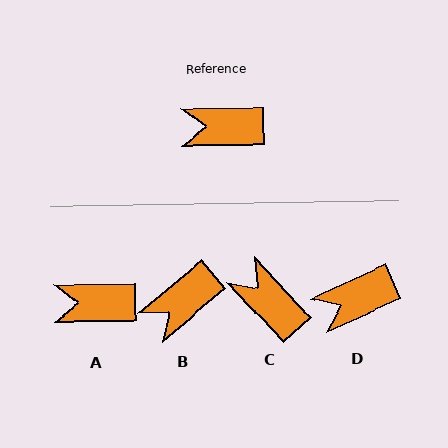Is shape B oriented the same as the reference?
No, it is off by about 39 degrees.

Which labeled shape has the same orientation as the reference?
A.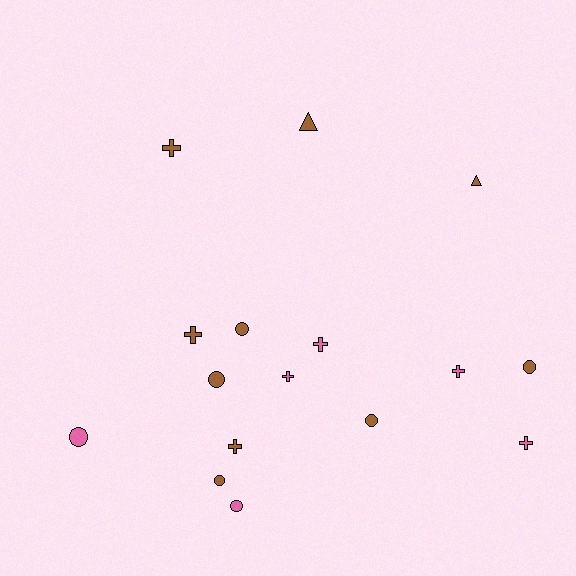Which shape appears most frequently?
Circle, with 7 objects.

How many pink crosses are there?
There are 4 pink crosses.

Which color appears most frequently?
Brown, with 10 objects.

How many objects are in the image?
There are 16 objects.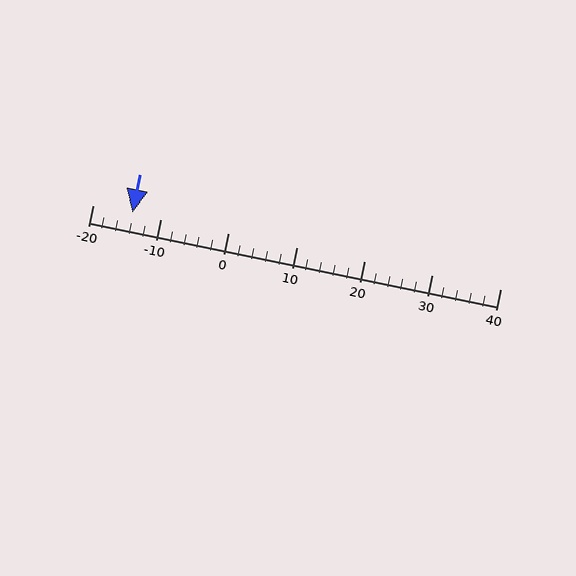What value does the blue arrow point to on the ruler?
The blue arrow points to approximately -14.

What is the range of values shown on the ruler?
The ruler shows values from -20 to 40.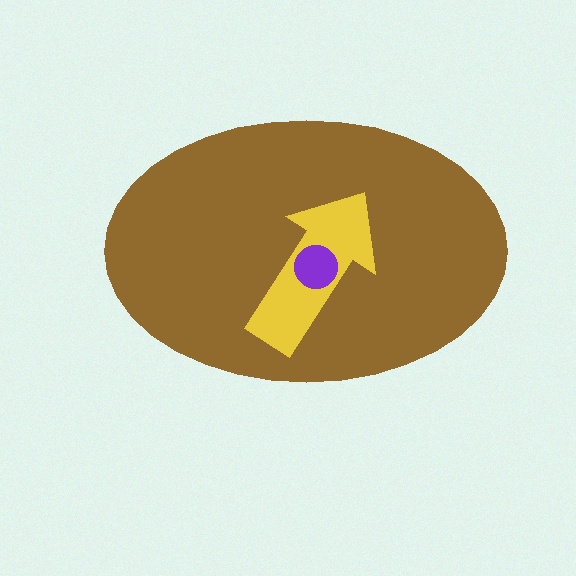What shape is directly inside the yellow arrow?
The purple circle.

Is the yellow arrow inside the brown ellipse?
Yes.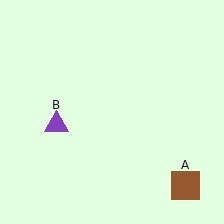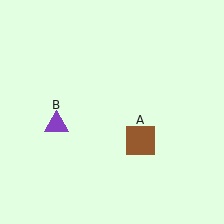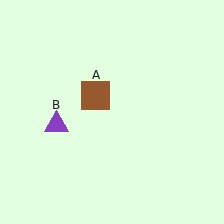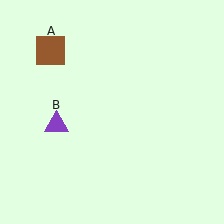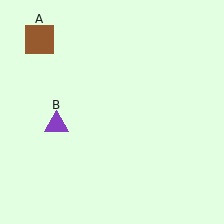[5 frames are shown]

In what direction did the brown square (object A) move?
The brown square (object A) moved up and to the left.